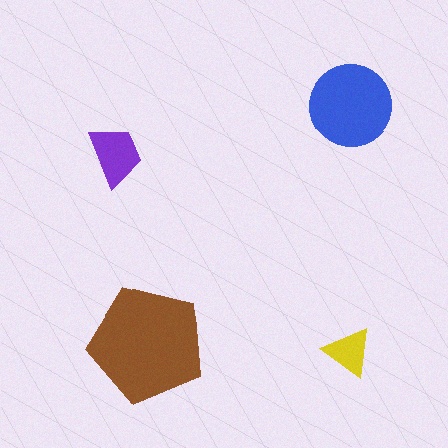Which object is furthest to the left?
The purple trapezoid is leftmost.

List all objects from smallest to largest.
The yellow triangle, the purple trapezoid, the blue circle, the brown pentagon.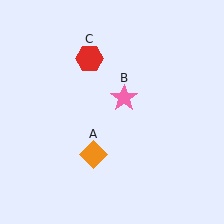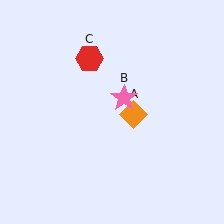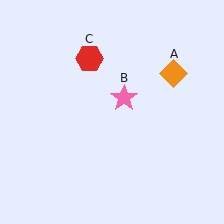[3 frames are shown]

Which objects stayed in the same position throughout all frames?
Pink star (object B) and red hexagon (object C) remained stationary.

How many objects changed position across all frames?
1 object changed position: orange diamond (object A).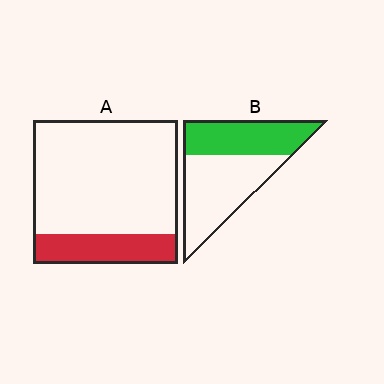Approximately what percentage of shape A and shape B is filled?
A is approximately 20% and B is approximately 45%.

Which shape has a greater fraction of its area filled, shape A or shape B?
Shape B.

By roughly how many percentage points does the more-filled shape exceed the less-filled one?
By roughly 20 percentage points (B over A).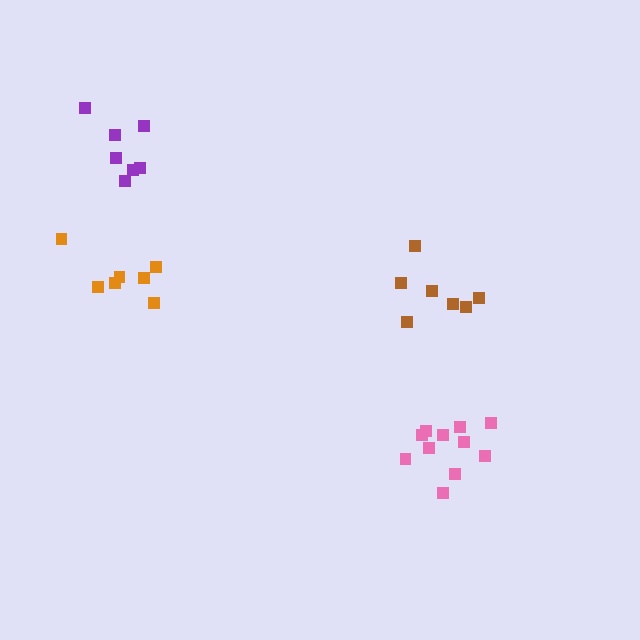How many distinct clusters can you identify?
There are 4 distinct clusters.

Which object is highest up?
The purple cluster is topmost.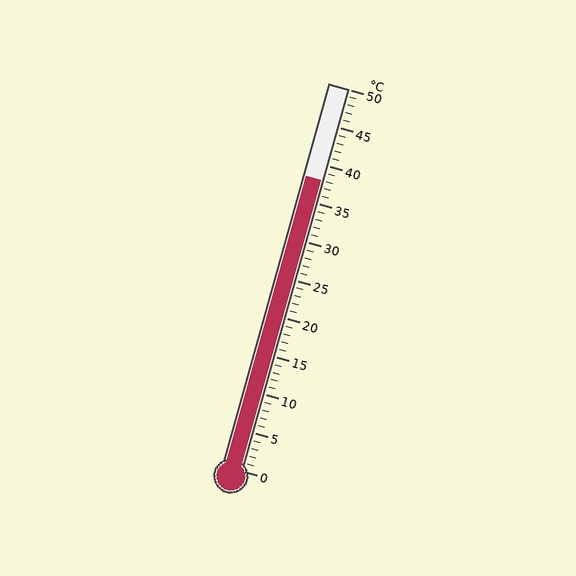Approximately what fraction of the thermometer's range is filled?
The thermometer is filled to approximately 75% of its range.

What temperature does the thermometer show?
The thermometer shows approximately 38°C.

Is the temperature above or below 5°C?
The temperature is above 5°C.